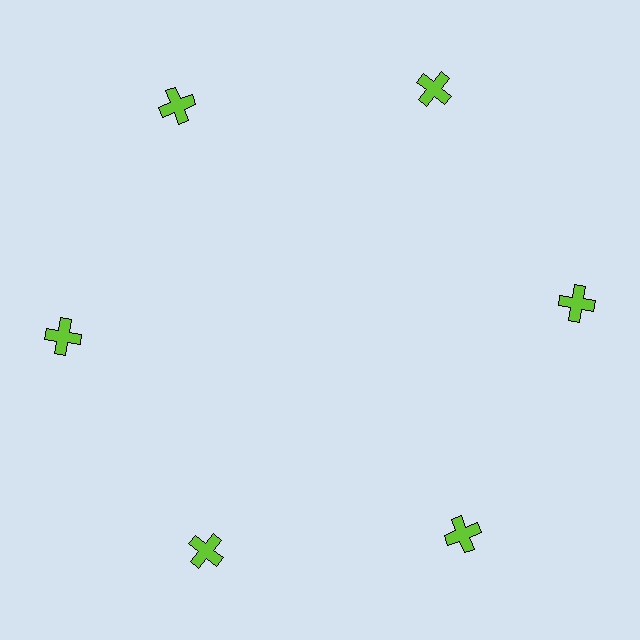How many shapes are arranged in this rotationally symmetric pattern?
There are 6 shapes, arranged in 6 groups of 1.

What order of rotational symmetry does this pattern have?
This pattern has 6-fold rotational symmetry.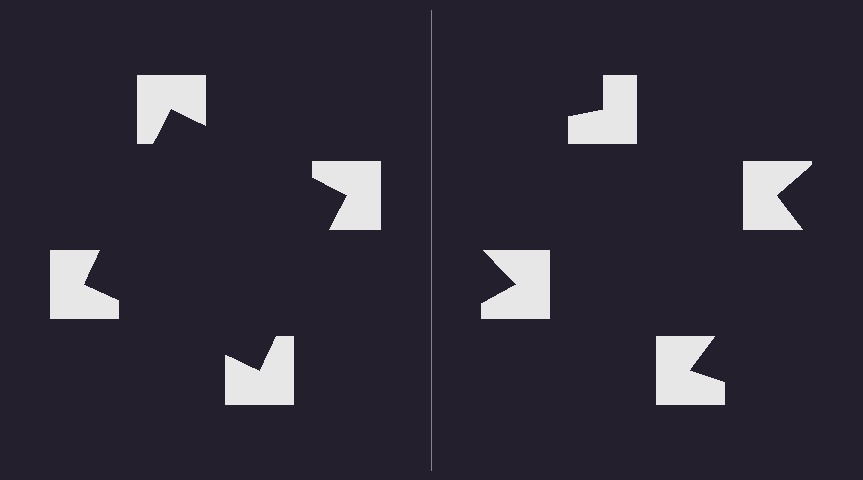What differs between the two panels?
The notched squares are positioned identically on both sides; only the wedge orientations differ. On the left they align to a square; on the right they are misaligned.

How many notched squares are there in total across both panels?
8 — 4 on each side.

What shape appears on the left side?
An illusory square.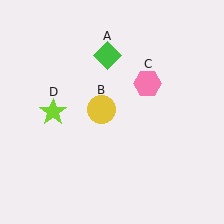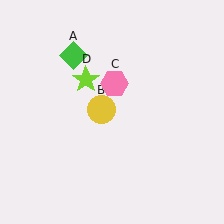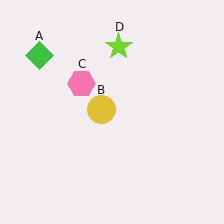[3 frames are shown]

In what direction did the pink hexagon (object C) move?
The pink hexagon (object C) moved left.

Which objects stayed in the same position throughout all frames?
Yellow circle (object B) remained stationary.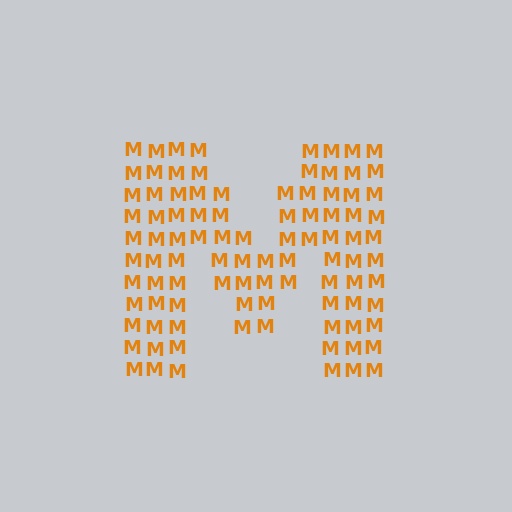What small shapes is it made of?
It is made of small letter M's.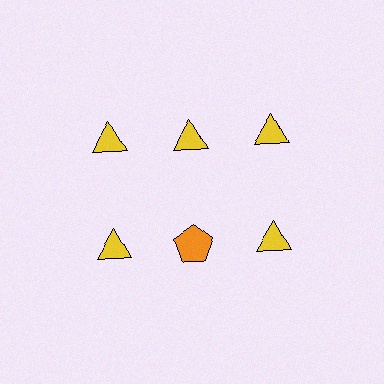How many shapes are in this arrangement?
There are 6 shapes arranged in a grid pattern.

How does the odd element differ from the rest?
It differs in both color (orange instead of yellow) and shape (pentagon instead of triangle).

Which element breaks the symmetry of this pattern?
The orange pentagon in the second row, second from left column breaks the symmetry. All other shapes are yellow triangles.